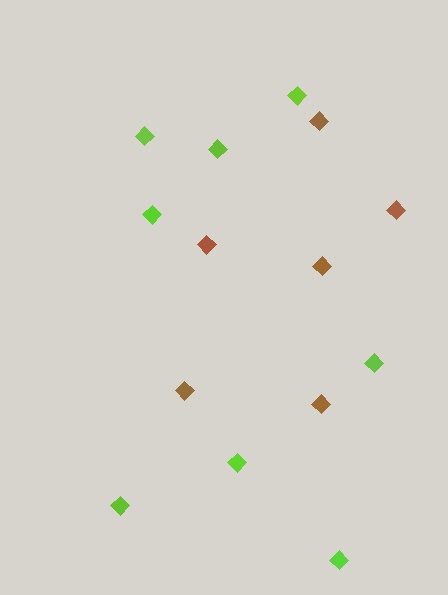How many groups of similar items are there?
There are 2 groups: one group of lime diamonds (8) and one group of brown diamonds (6).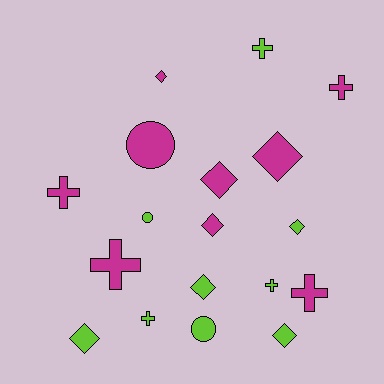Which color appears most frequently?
Magenta, with 9 objects.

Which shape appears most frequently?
Diamond, with 8 objects.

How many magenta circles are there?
There is 1 magenta circle.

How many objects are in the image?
There are 18 objects.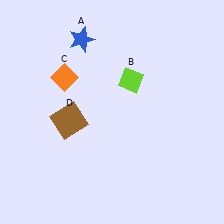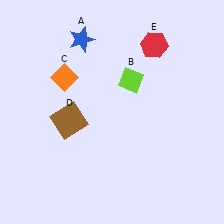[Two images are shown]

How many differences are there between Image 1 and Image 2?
There is 1 difference between the two images.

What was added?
A red hexagon (E) was added in Image 2.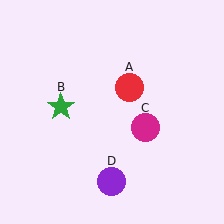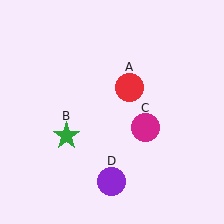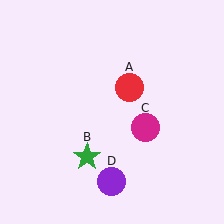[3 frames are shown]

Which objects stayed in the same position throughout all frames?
Red circle (object A) and magenta circle (object C) and purple circle (object D) remained stationary.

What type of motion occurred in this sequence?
The green star (object B) rotated counterclockwise around the center of the scene.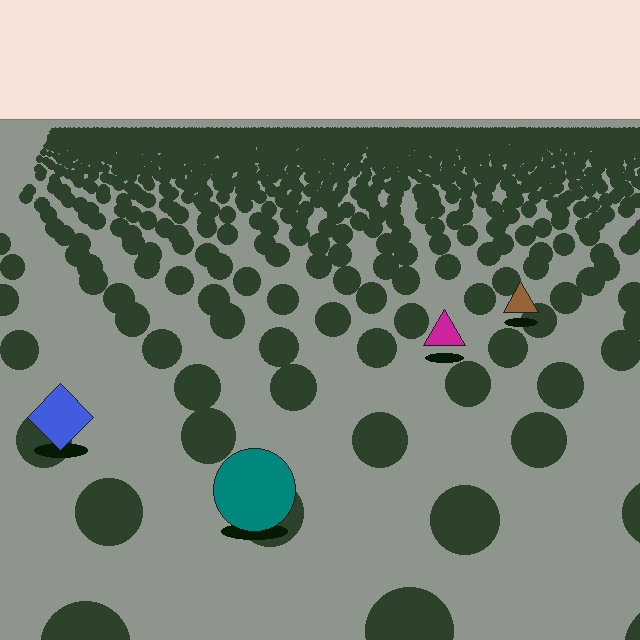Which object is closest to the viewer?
The teal circle is closest. The texture marks near it are larger and more spread out.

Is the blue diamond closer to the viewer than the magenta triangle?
Yes. The blue diamond is closer — you can tell from the texture gradient: the ground texture is coarser near it.